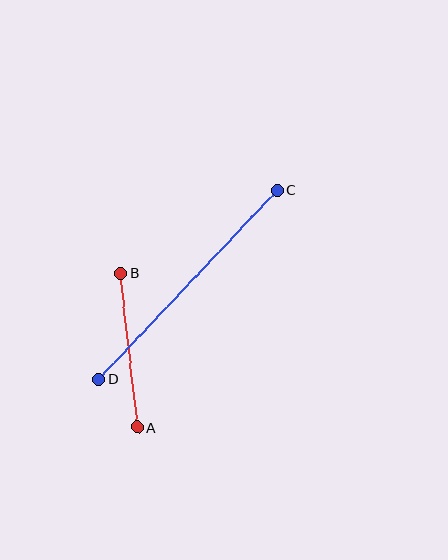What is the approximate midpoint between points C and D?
The midpoint is at approximately (188, 285) pixels.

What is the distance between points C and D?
The distance is approximately 260 pixels.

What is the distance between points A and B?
The distance is approximately 155 pixels.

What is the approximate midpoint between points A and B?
The midpoint is at approximately (129, 350) pixels.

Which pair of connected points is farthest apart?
Points C and D are farthest apart.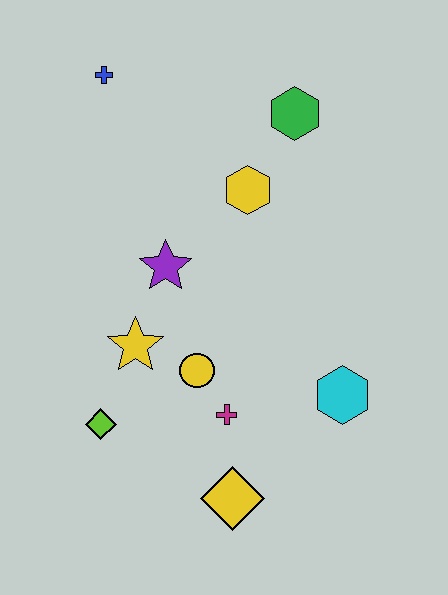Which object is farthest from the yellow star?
The green hexagon is farthest from the yellow star.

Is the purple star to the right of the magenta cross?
No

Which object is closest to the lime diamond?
The yellow star is closest to the lime diamond.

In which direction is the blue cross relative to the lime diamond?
The blue cross is above the lime diamond.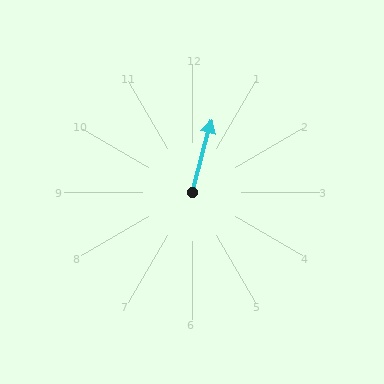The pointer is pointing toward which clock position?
Roughly 12 o'clock.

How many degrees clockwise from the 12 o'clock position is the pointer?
Approximately 15 degrees.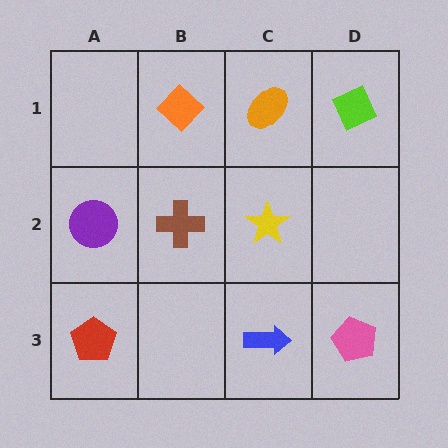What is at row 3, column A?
A red pentagon.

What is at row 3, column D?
A pink pentagon.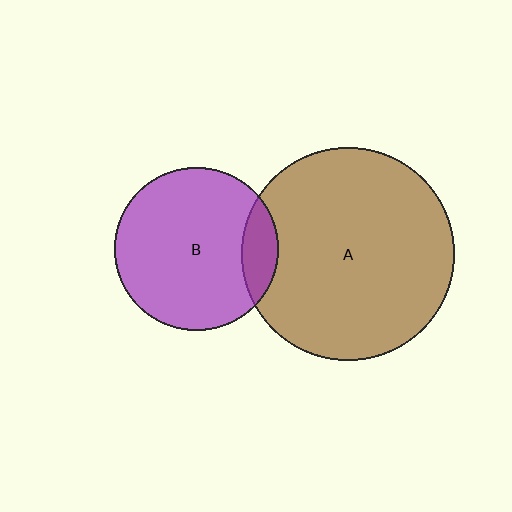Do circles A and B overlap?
Yes.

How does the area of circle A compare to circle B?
Approximately 1.7 times.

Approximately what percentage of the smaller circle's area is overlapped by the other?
Approximately 15%.